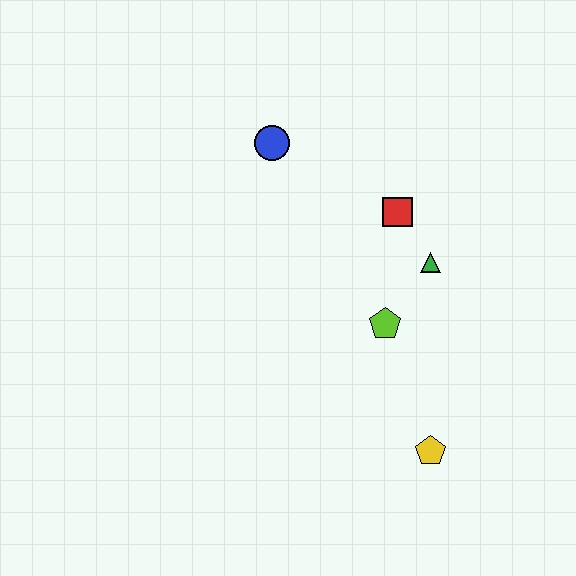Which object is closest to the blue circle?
The red square is closest to the blue circle.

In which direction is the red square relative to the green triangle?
The red square is above the green triangle.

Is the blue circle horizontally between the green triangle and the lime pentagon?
No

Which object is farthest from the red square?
The yellow pentagon is farthest from the red square.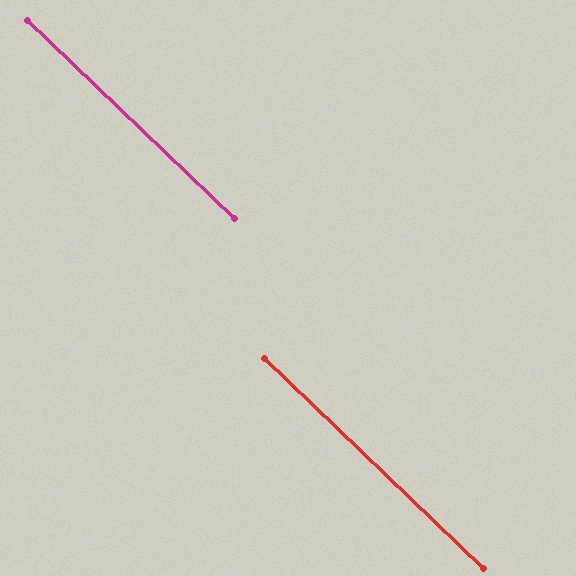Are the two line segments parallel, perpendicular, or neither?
Parallel — their directions differ by only 0.1°.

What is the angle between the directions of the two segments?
Approximately 0 degrees.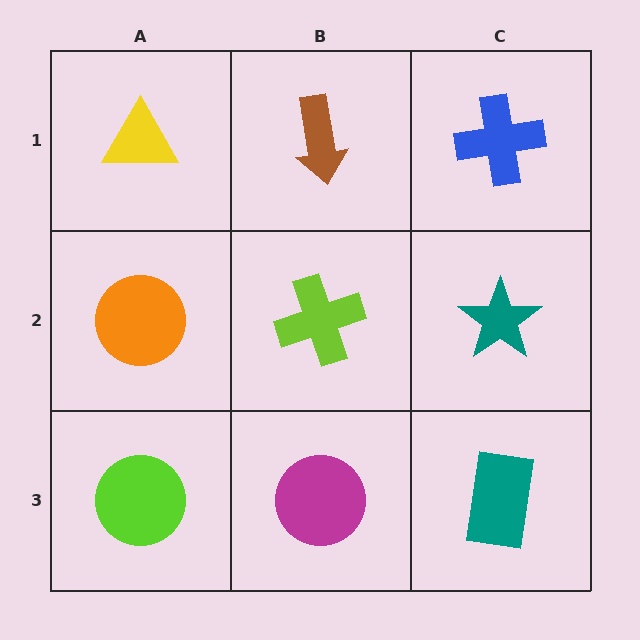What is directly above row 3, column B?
A lime cross.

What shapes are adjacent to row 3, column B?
A lime cross (row 2, column B), a lime circle (row 3, column A), a teal rectangle (row 3, column C).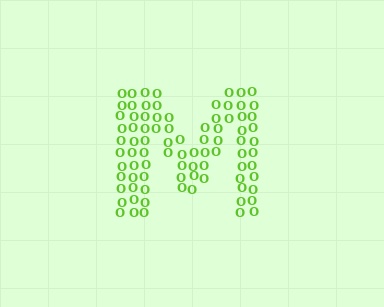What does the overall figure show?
The overall figure shows the letter M.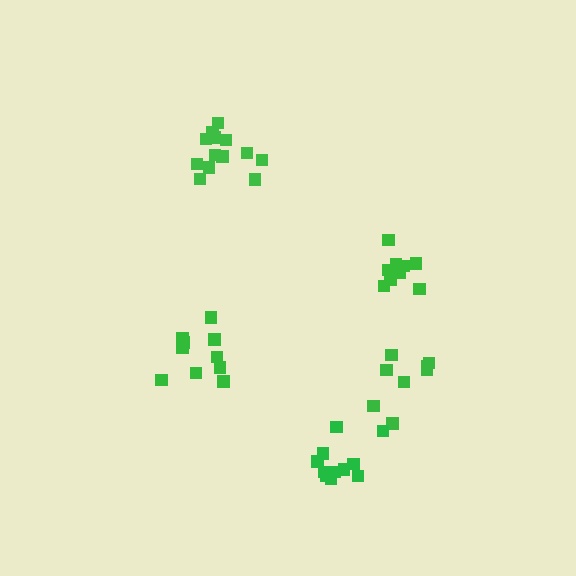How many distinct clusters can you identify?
There are 5 distinct clusters.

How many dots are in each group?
Group 1: 8 dots, Group 2: 10 dots, Group 3: 11 dots, Group 4: 13 dots, Group 5: 9 dots (51 total).